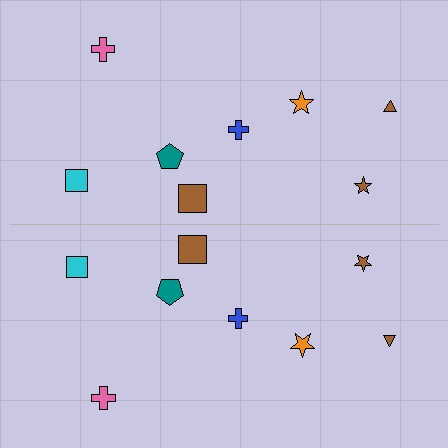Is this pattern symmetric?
Yes, this pattern has bilateral (reflection) symmetry.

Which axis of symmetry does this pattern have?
The pattern has a horizontal axis of symmetry running through the center of the image.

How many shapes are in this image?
There are 16 shapes in this image.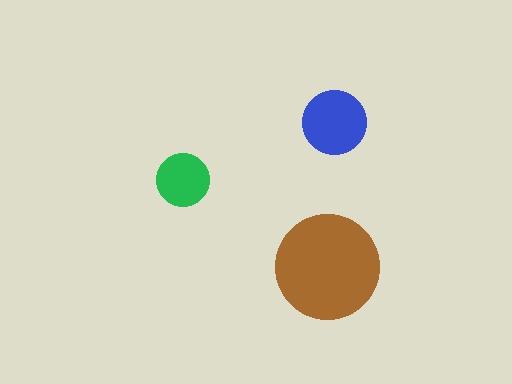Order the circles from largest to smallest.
the brown one, the blue one, the green one.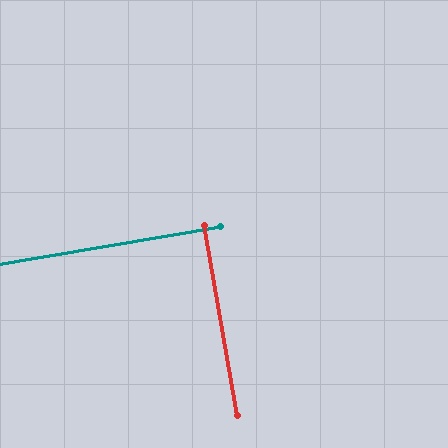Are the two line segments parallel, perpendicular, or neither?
Perpendicular — they meet at approximately 90°.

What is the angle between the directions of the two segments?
Approximately 90 degrees.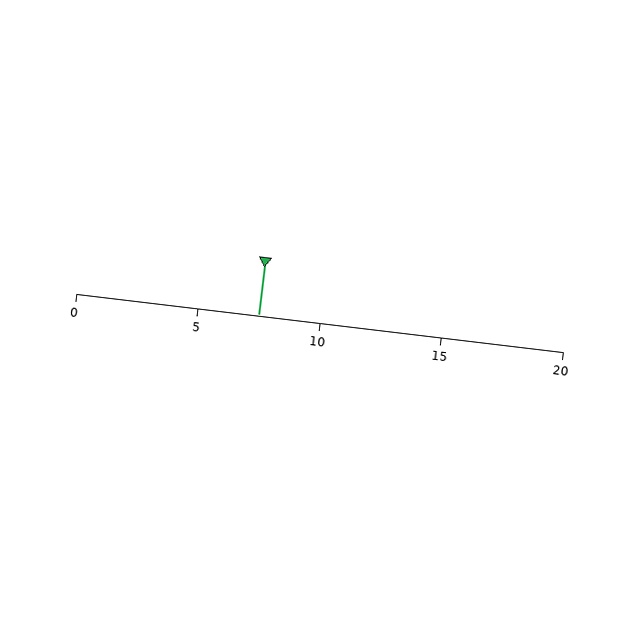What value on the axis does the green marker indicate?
The marker indicates approximately 7.5.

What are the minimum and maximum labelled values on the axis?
The axis runs from 0 to 20.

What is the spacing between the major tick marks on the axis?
The major ticks are spaced 5 apart.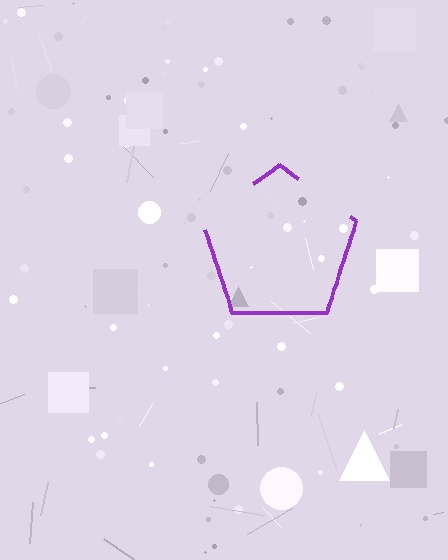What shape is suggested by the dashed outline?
The dashed outline suggests a pentagon.